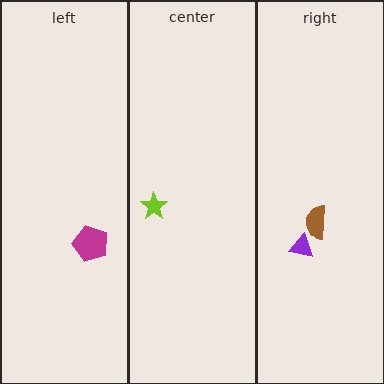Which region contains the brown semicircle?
The right region.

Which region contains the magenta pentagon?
The left region.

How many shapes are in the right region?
2.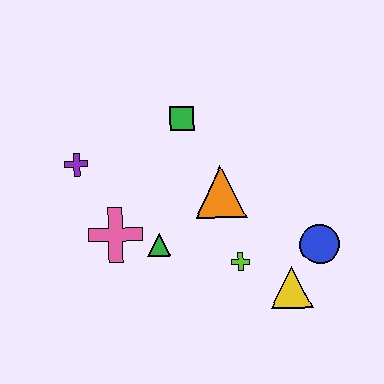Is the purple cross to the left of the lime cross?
Yes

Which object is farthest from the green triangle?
The blue circle is farthest from the green triangle.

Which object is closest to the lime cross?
The yellow triangle is closest to the lime cross.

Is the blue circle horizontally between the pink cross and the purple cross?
No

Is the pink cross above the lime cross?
Yes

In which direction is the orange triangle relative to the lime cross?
The orange triangle is above the lime cross.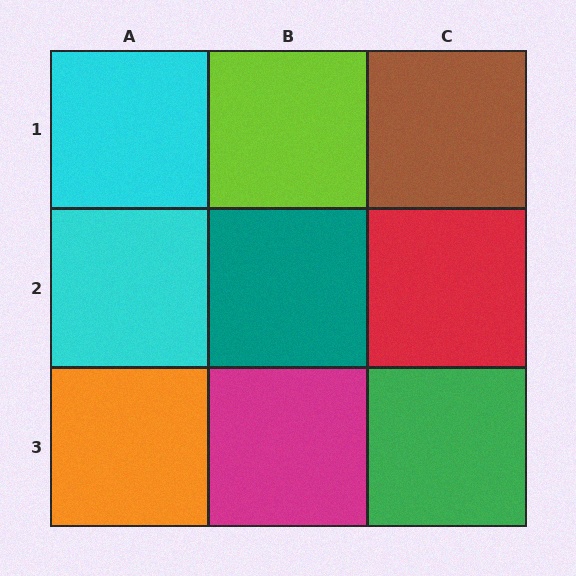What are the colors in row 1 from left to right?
Cyan, lime, brown.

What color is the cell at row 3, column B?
Magenta.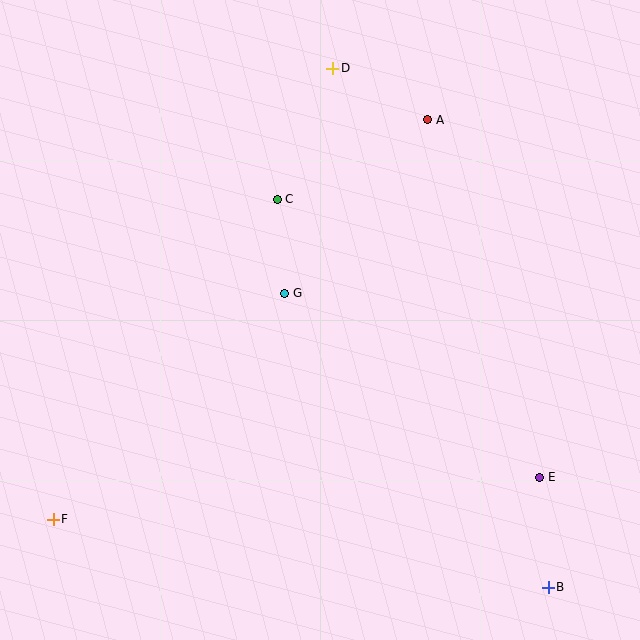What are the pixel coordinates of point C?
Point C is at (277, 199).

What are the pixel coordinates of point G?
Point G is at (285, 293).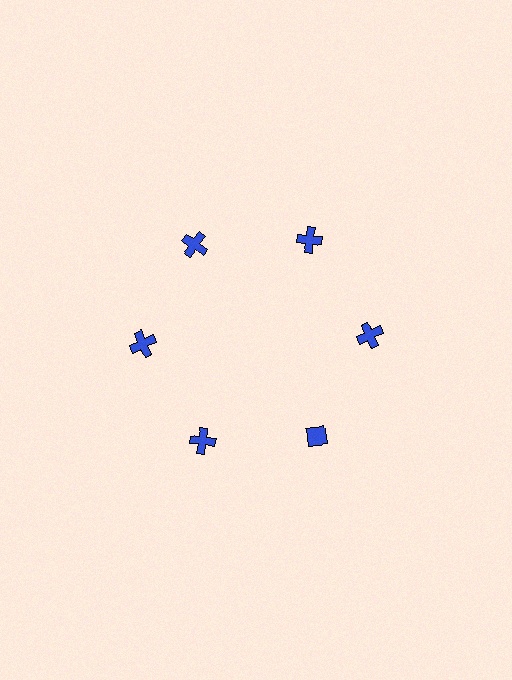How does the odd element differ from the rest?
It has a different shape: diamond instead of cross.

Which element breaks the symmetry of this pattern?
The blue diamond at roughly the 5 o'clock position breaks the symmetry. All other shapes are blue crosses.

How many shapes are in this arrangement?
There are 6 shapes arranged in a ring pattern.